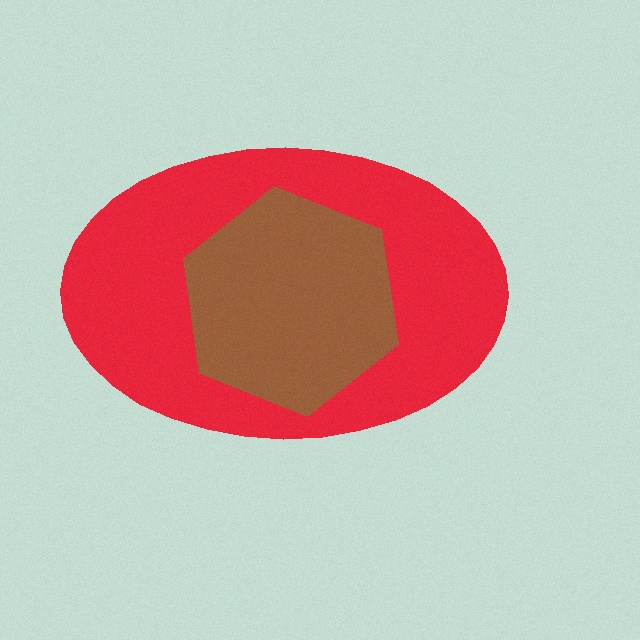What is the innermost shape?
The brown hexagon.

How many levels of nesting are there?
2.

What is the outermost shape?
The red ellipse.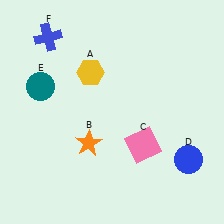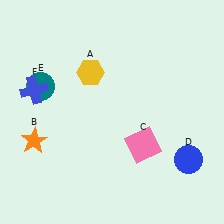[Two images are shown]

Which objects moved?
The objects that moved are: the orange star (B), the blue cross (F).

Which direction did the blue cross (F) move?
The blue cross (F) moved down.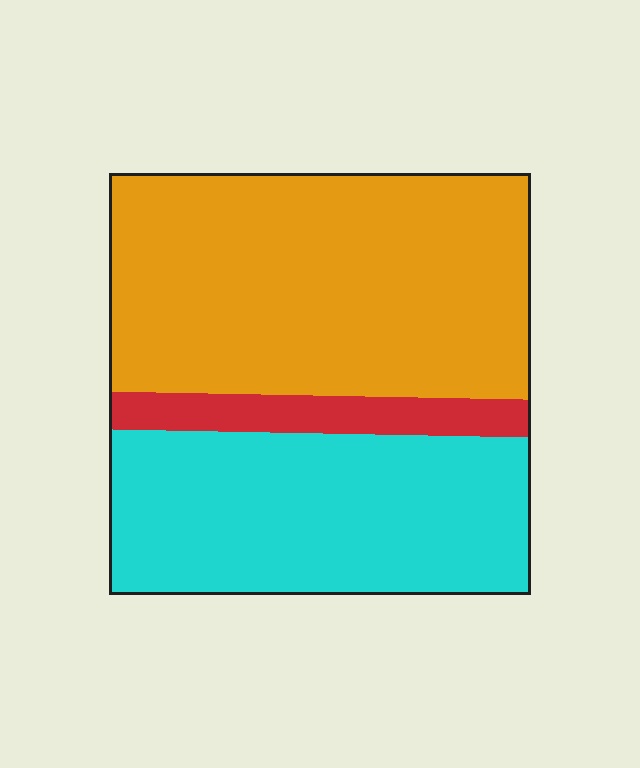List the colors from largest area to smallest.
From largest to smallest: orange, cyan, red.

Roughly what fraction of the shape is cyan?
Cyan takes up about three eighths (3/8) of the shape.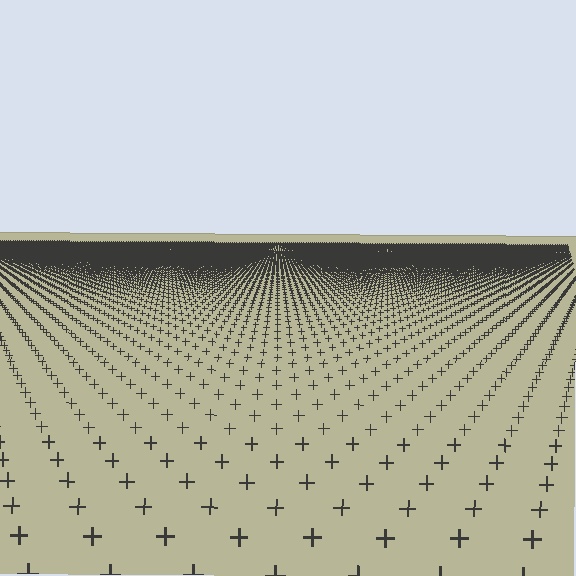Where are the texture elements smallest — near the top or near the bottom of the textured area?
Near the top.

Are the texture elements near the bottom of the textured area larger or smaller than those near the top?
Larger. Near the bottom, elements are closer to the viewer and appear at a bigger on-screen size.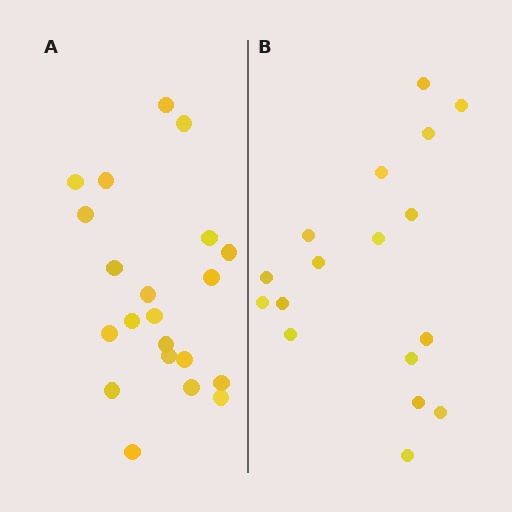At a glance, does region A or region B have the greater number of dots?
Region A (the left region) has more dots.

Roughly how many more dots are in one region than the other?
Region A has about 4 more dots than region B.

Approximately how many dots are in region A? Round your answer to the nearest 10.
About 20 dots. (The exact count is 21, which rounds to 20.)